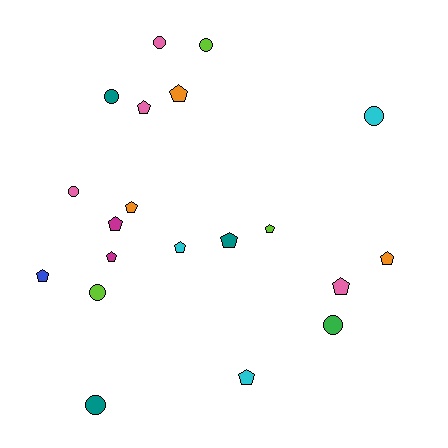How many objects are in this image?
There are 20 objects.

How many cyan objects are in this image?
There are 3 cyan objects.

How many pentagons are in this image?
There are 12 pentagons.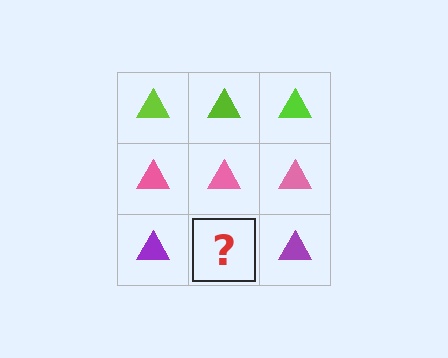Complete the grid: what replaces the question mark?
The question mark should be replaced with a purple triangle.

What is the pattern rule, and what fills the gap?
The rule is that each row has a consistent color. The gap should be filled with a purple triangle.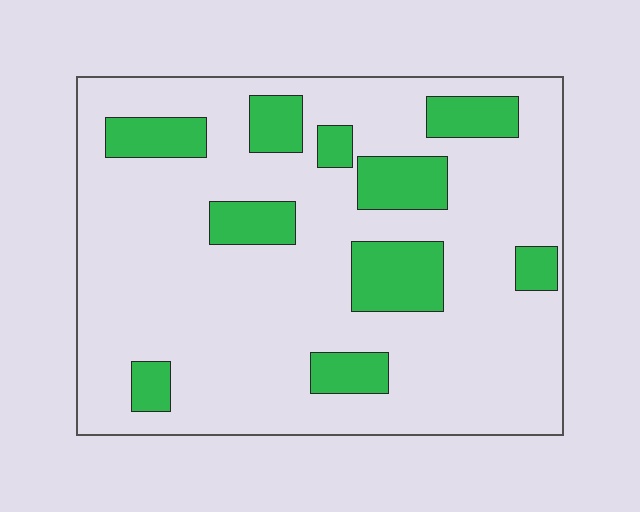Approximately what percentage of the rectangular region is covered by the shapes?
Approximately 20%.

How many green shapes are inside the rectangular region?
10.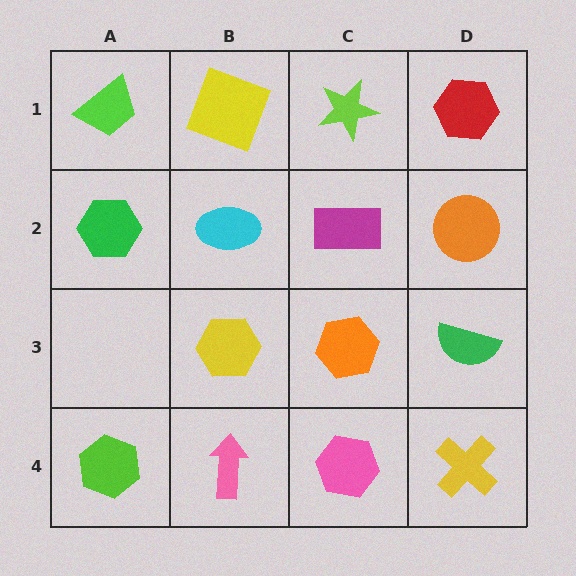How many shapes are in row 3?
3 shapes.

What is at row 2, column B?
A cyan ellipse.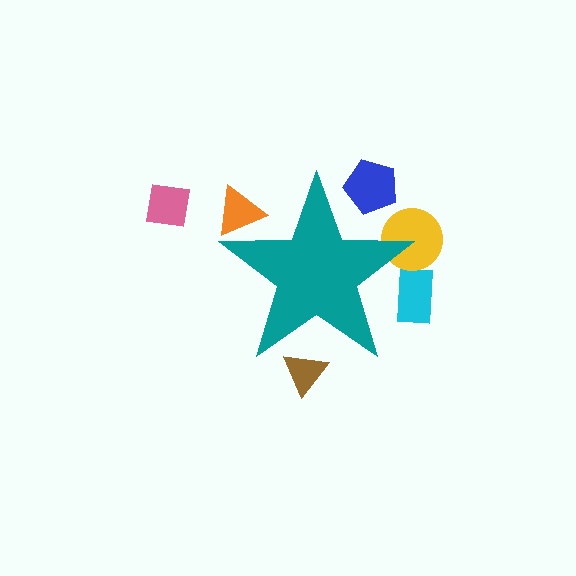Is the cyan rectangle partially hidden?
Yes, the cyan rectangle is partially hidden behind the teal star.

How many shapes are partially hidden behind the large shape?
5 shapes are partially hidden.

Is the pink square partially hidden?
No, the pink square is fully visible.